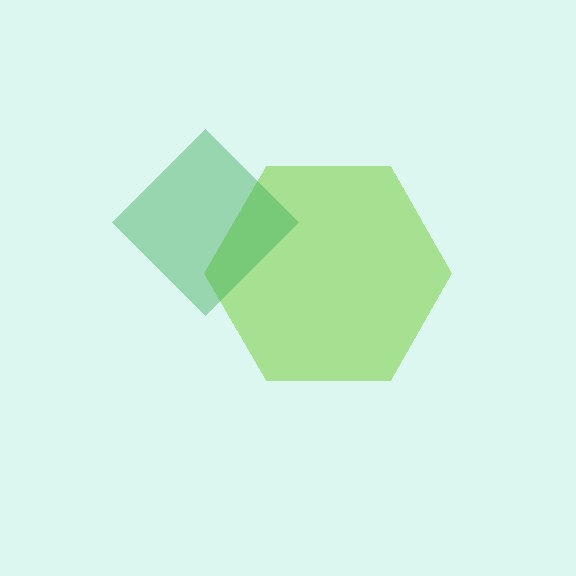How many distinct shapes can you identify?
There are 2 distinct shapes: a lime hexagon, a green diamond.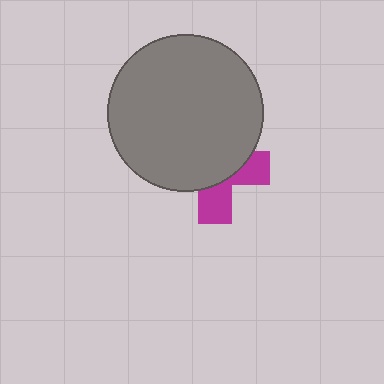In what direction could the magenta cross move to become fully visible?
The magenta cross could move down. That would shift it out from behind the gray circle entirely.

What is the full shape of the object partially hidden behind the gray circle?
The partially hidden object is a magenta cross.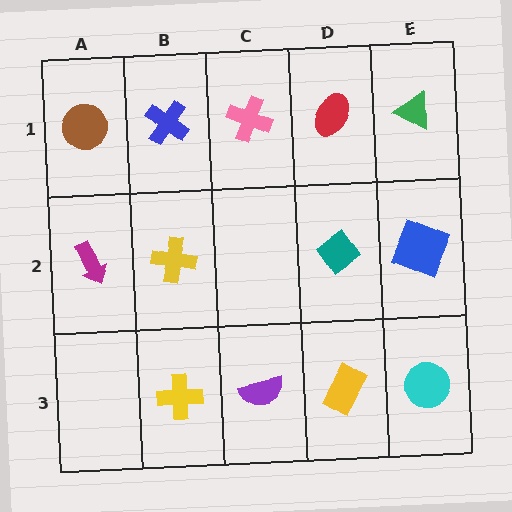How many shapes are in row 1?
5 shapes.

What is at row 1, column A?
A brown circle.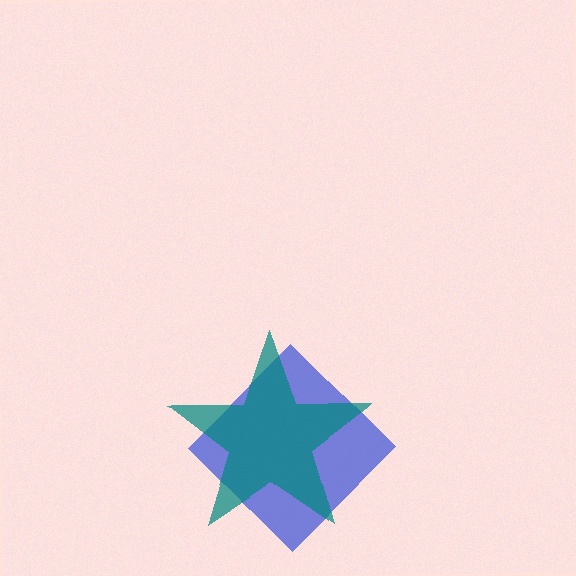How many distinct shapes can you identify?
There are 2 distinct shapes: a blue diamond, a teal star.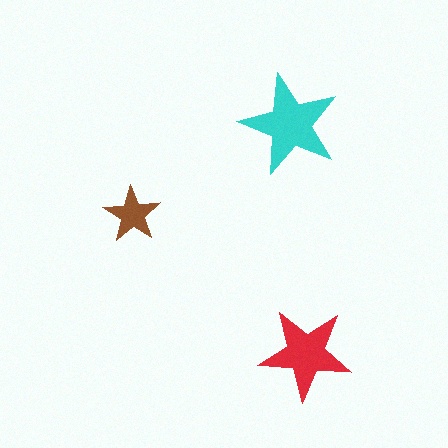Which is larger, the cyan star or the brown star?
The cyan one.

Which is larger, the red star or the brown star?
The red one.